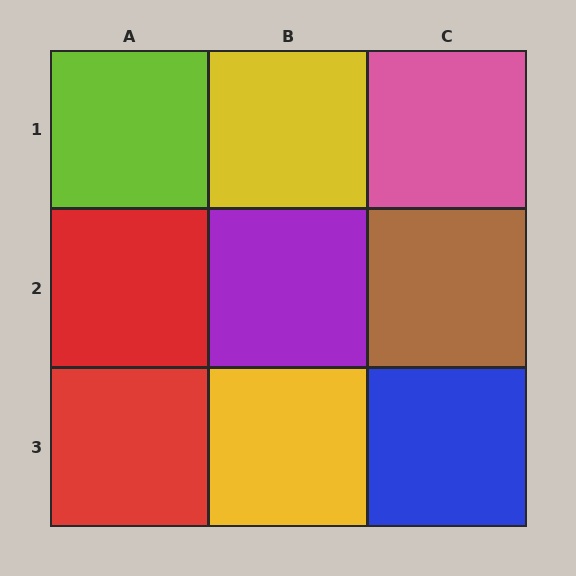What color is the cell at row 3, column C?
Blue.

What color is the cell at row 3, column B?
Yellow.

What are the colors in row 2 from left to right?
Red, purple, brown.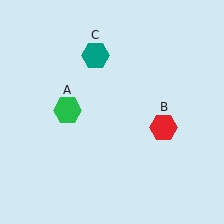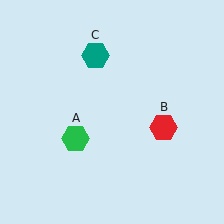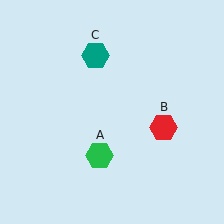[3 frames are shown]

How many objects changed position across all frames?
1 object changed position: green hexagon (object A).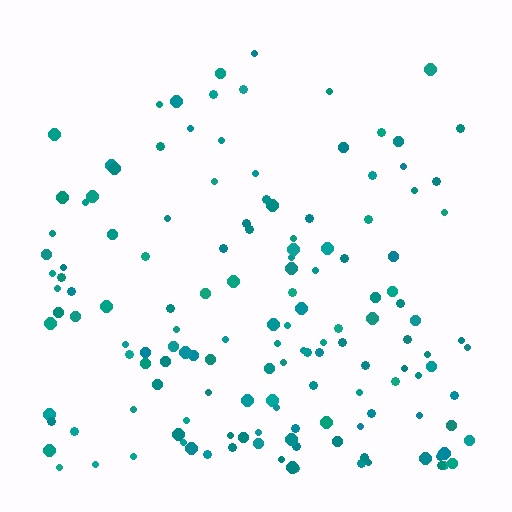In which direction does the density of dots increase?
From top to bottom, with the bottom side densest.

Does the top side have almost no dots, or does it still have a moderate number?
Still a moderate number, just noticeably fewer than the bottom.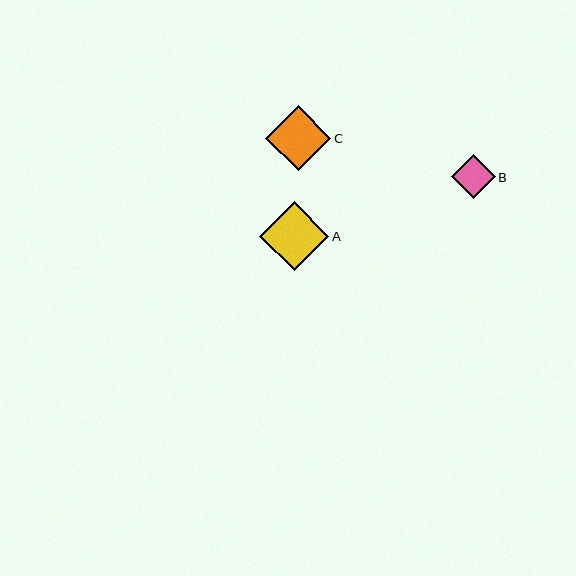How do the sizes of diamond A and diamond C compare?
Diamond A and diamond C are approximately the same size.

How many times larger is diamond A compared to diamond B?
Diamond A is approximately 1.6 times the size of diamond B.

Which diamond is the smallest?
Diamond B is the smallest with a size of approximately 44 pixels.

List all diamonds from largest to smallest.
From largest to smallest: A, C, B.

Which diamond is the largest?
Diamond A is the largest with a size of approximately 69 pixels.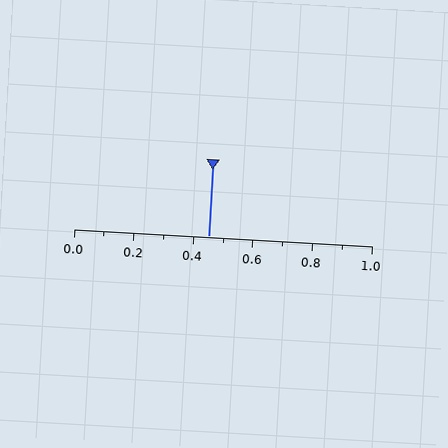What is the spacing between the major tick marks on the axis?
The major ticks are spaced 0.2 apart.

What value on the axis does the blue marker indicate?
The marker indicates approximately 0.45.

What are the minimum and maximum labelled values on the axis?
The axis runs from 0.0 to 1.0.